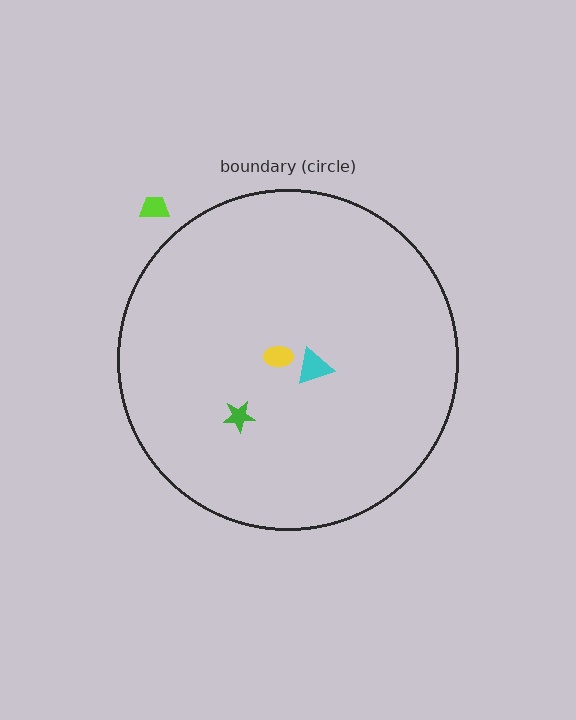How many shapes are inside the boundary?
3 inside, 1 outside.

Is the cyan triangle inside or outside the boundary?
Inside.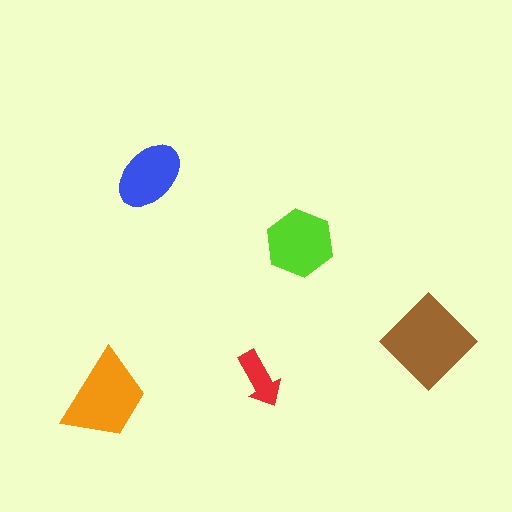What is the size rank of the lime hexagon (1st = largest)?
3rd.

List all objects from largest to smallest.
The brown diamond, the orange trapezoid, the lime hexagon, the blue ellipse, the red arrow.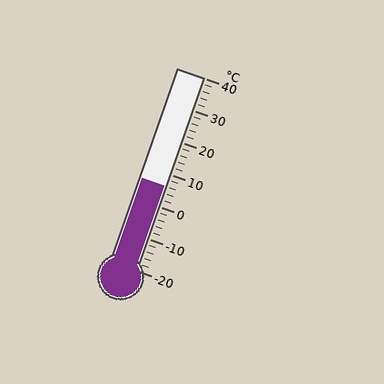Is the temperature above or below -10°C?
The temperature is above -10°C.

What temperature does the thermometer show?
The thermometer shows approximately 6°C.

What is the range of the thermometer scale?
The thermometer scale ranges from -20°C to 40°C.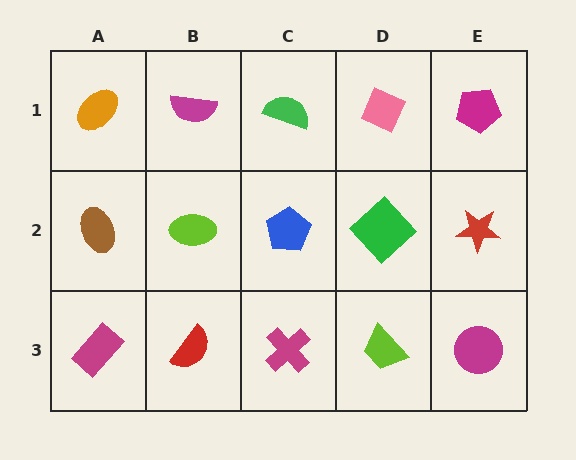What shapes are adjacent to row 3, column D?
A green diamond (row 2, column D), a magenta cross (row 3, column C), a magenta circle (row 3, column E).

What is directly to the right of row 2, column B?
A blue pentagon.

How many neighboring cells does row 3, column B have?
3.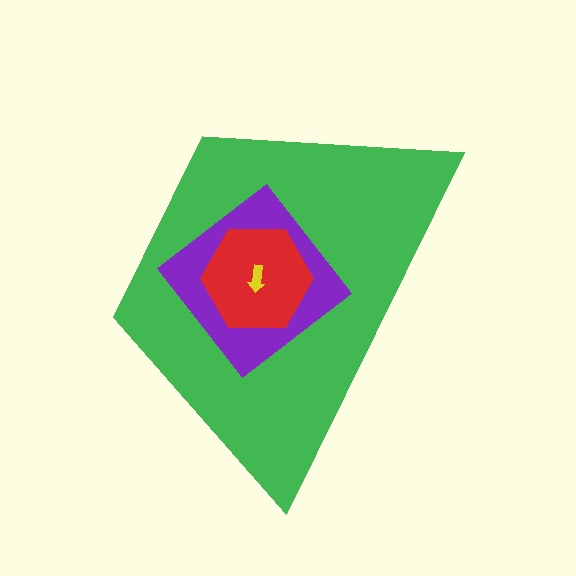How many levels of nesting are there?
4.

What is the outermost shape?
The green trapezoid.